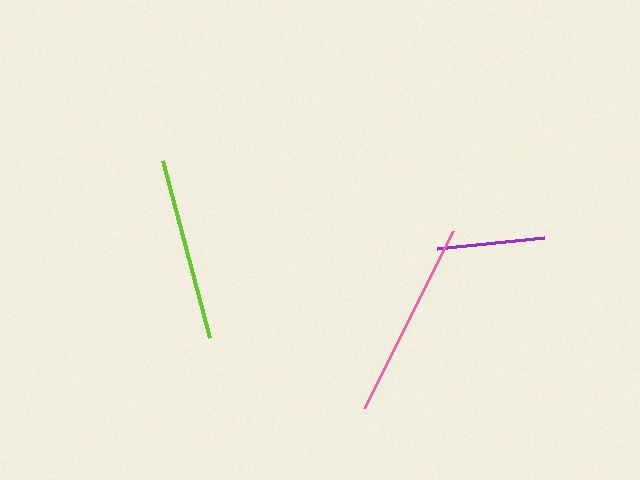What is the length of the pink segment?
The pink segment is approximately 198 pixels long.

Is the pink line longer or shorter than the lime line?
The pink line is longer than the lime line.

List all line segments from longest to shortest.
From longest to shortest: pink, lime, purple.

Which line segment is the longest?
The pink line is the longest at approximately 198 pixels.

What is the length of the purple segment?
The purple segment is approximately 107 pixels long.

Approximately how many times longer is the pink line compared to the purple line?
The pink line is approximately 1.8 times the length of the purple line.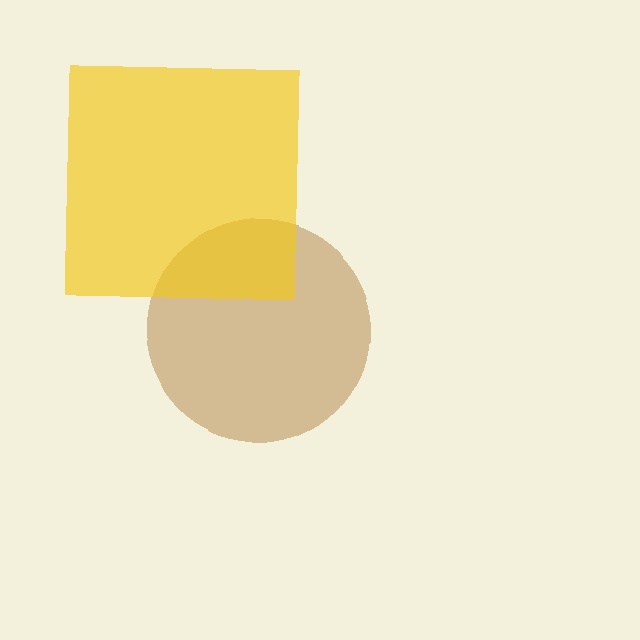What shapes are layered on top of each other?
The layered shapes are: a brown circle, a yellow square.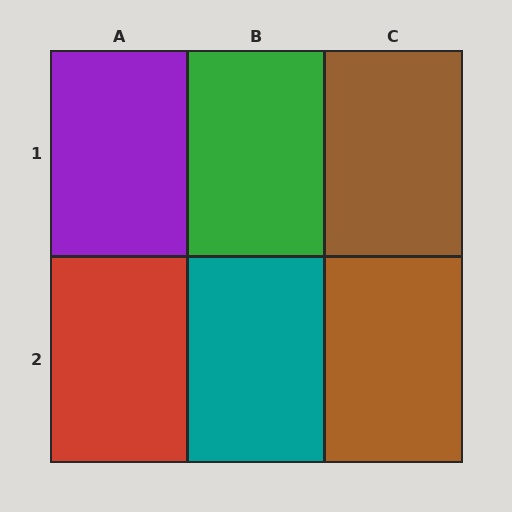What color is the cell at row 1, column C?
Brown.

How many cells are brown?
2 cells are brown.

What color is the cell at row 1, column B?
Green.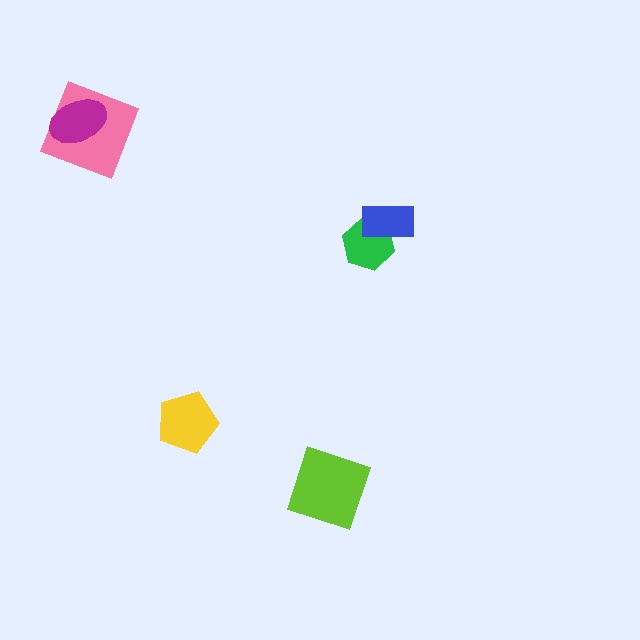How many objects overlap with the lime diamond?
0 objects overlap with the lime diamond.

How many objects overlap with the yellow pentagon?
0 objects overlap with the yellow pentagon.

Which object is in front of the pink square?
The magenta ellipse is in front of the pink square.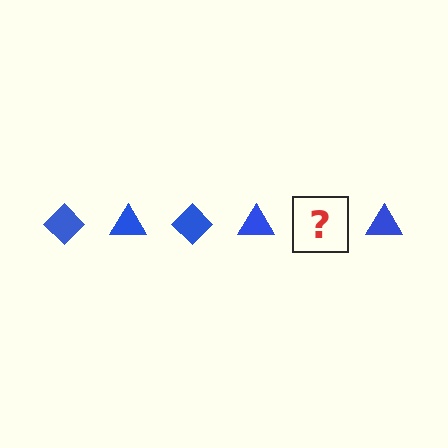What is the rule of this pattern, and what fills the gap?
The rule is that the pattern cycles through diamond, triangle shapes in blue. The gap should be filled with a blue diamond.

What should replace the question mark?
The question mark should be replaced with a blue diamond.